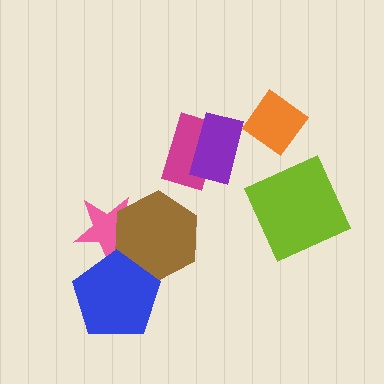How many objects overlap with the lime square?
0 objects overlap with the lime square.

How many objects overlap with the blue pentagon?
2 objects overlap with the blue pentagon.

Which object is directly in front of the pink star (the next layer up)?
The brown hexagon is directly in front of the pink star.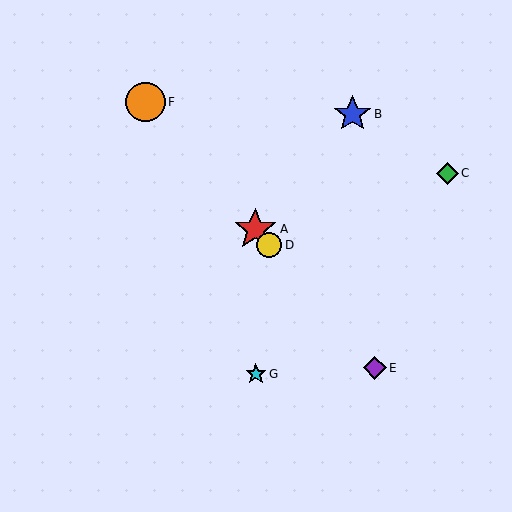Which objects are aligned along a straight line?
Objects A, D, E, F are aligned along a straight line.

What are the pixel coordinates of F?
Object F is at (145, 102).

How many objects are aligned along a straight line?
4 objects (A, D, E, F) are aligned along a straight line.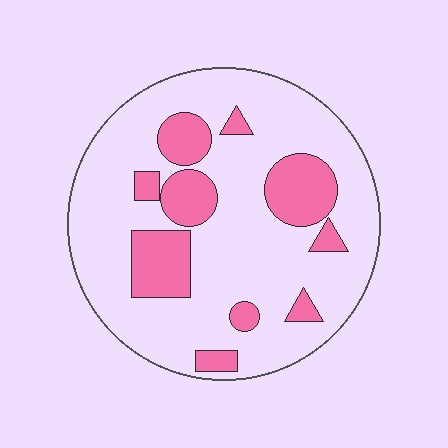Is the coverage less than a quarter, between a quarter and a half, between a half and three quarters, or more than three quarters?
Less than a quarter.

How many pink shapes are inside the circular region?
10.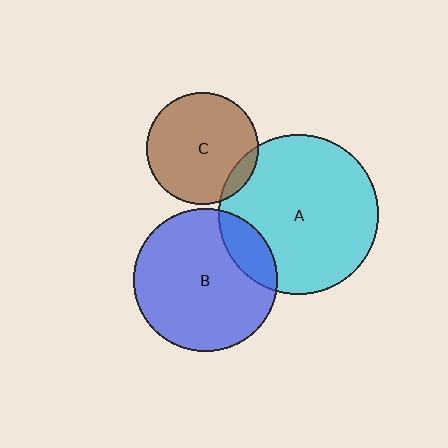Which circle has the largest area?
Circle A (cyan).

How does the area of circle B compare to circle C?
Approximately 1.7 times.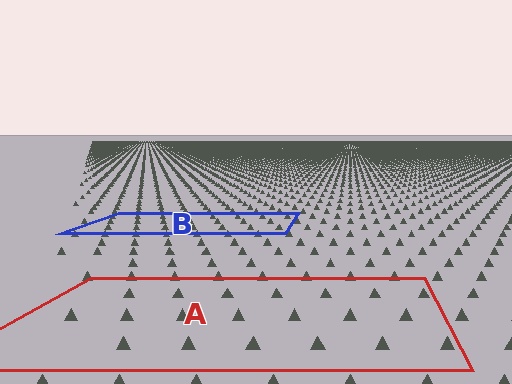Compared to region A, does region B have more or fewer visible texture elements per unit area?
Region B has more texture elements per unit area — they are packed more densely because it is farther away.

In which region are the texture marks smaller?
The texture marks are smaller in region B, because it is farther away.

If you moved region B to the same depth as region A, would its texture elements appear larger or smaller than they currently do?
They would appear larger. At a closer depth, the same texture elements are projected at a bigger on-screen size.